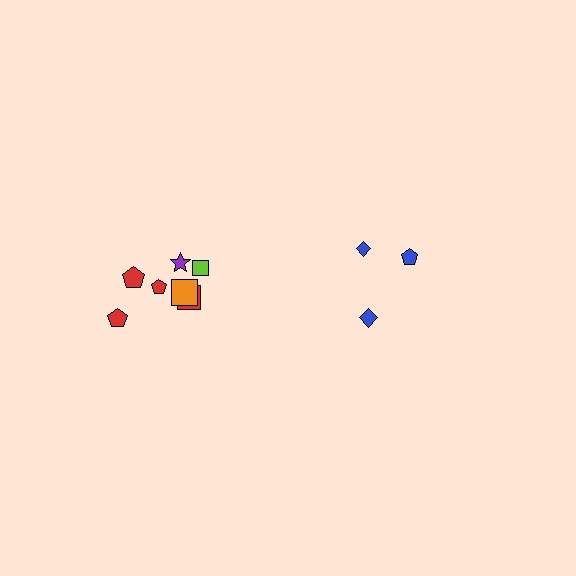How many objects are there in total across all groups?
There are 10 objects.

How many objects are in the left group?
There are 7 objects.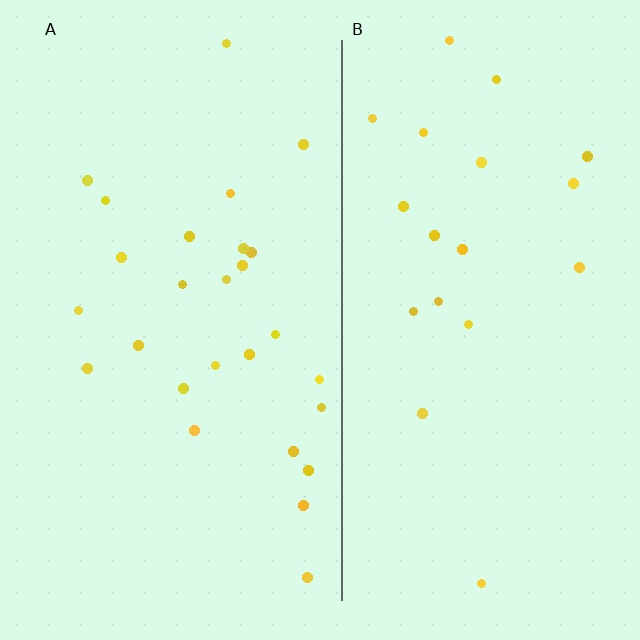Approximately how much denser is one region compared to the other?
Approximately 1.4× — region A over region B.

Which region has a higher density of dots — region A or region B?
A (the left).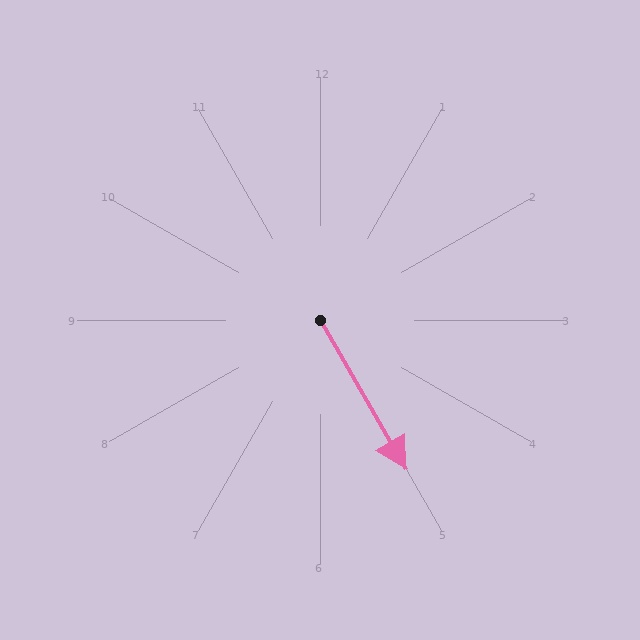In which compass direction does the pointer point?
Southeast.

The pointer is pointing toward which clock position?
Roughly 5 o'clock.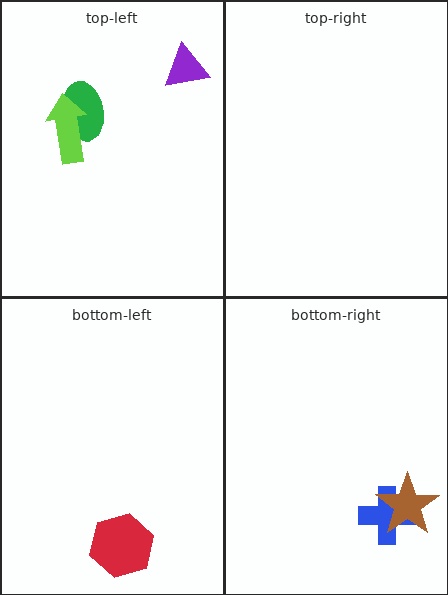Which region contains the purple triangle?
The top-left region.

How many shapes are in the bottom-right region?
2.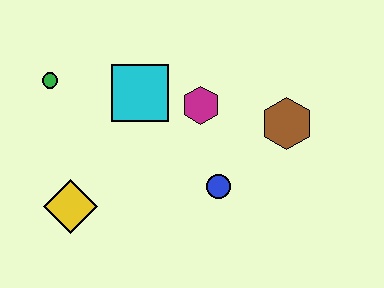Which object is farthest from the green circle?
The brown hexagon is farthest from the green circle.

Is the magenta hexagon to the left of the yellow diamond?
No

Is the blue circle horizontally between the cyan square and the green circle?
No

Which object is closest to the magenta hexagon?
The cyan square is closest to the magenta hexagon.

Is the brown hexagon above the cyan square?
No